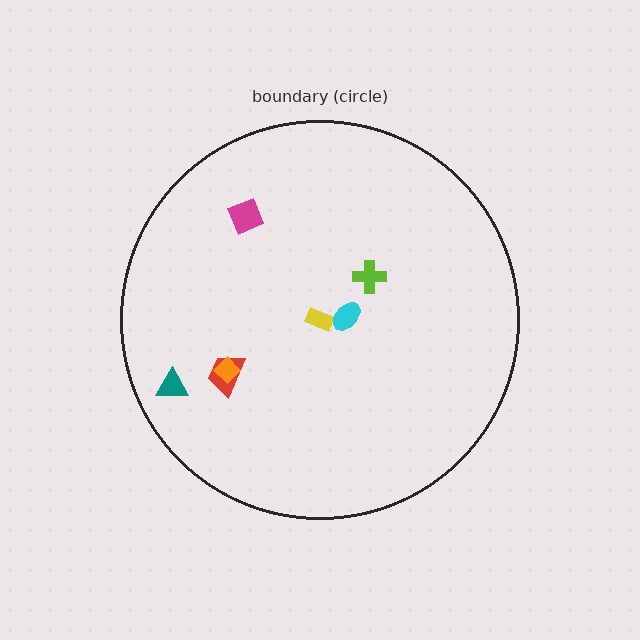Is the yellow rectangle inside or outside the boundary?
Inside.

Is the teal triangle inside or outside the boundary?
Inside.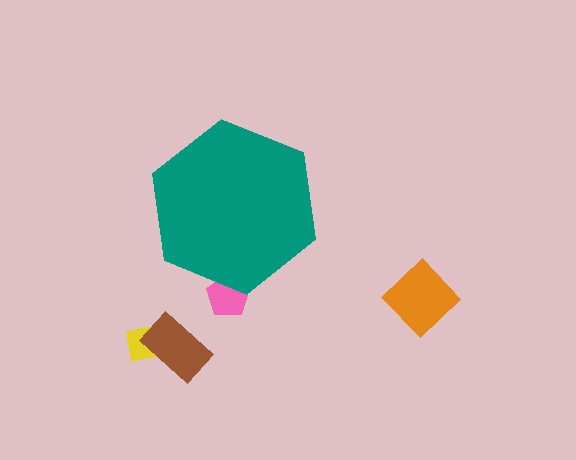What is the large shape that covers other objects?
A teal hexagon.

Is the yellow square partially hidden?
No, the yellow square is fully visible.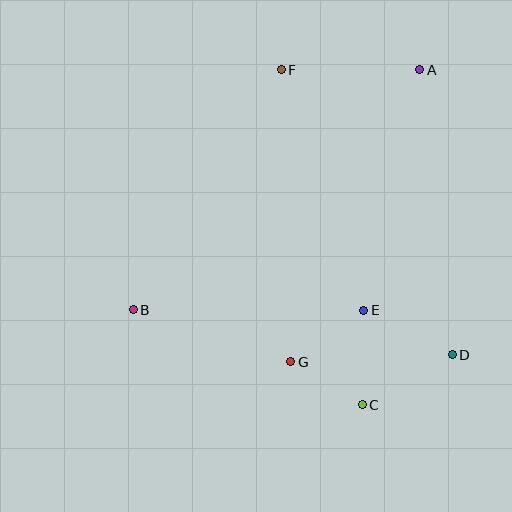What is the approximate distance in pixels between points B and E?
The distance between B and E is approximately 230 pixels.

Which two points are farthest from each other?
Points A and B are farthest from each other.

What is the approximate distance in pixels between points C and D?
The distance between C and D is approximately 103 pixels.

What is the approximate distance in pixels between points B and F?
The distance between B and F is approximately 282 pixels.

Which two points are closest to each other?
Points C and G are closest to each other.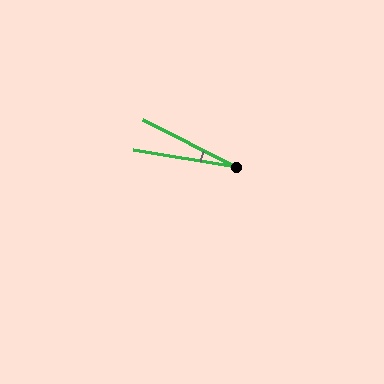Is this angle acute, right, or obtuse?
It is acute.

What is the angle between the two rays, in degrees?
Approximately 17 degrees.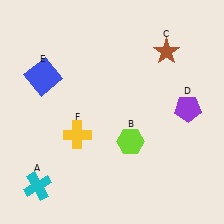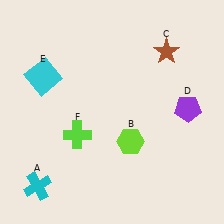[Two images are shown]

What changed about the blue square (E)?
In Image 1, E is blue. In Image 2, it changed to cyan.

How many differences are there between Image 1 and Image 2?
There are 2 differences between the two images.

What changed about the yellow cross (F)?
In Image 1, F is yellow. In Image 2, it changed to lime.